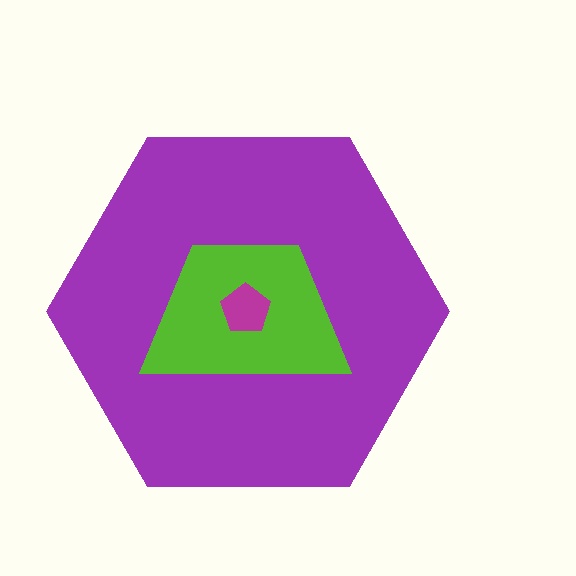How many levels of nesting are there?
3.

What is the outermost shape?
The purple hexagon.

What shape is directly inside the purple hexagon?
The lime trapezoid.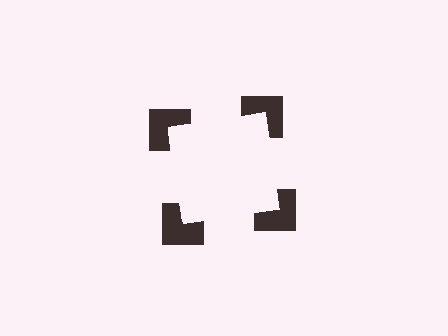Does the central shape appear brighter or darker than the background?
It typically appears slightly brighter than the background, even though no actual brightness change is drawn.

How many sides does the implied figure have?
4 sides.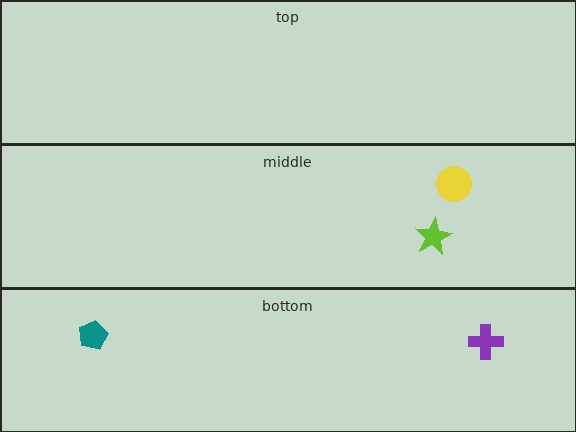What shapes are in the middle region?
The lime star, the yellow circle.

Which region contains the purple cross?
The bottom region.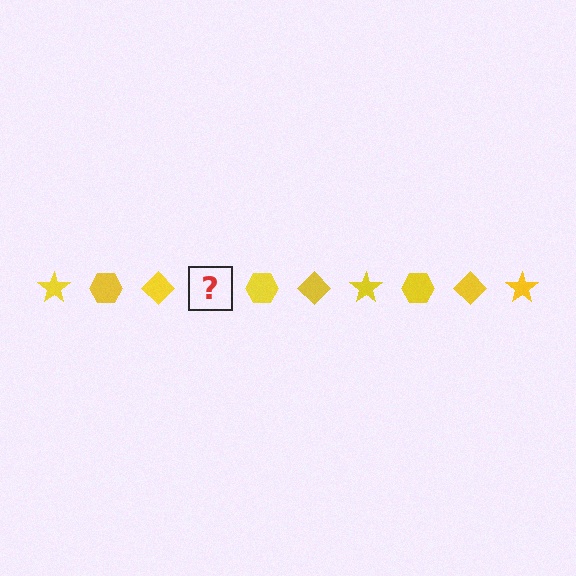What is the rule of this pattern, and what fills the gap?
The rule is that the pattern cycles through star, hexagon, diamond shapes in yellow. The gap should be filled with a yellow star.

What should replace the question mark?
The question mark should be replaced with a yellow star.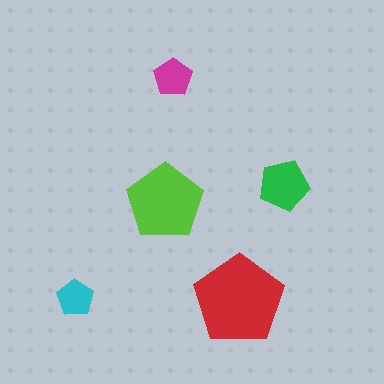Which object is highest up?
The magenta pentagon is topmost.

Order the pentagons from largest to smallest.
the red one, the lime one, the green one, the magenta one, the cyan one.